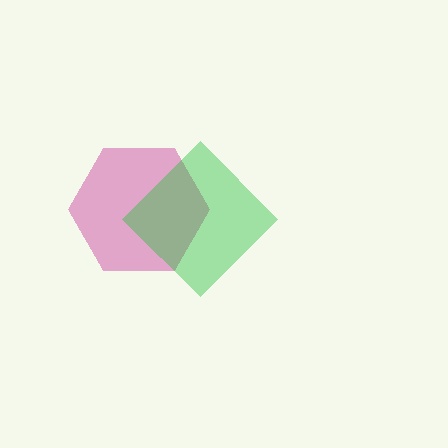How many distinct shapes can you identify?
There are 2 distinct shapes: a magenta hexagon, a green diamond.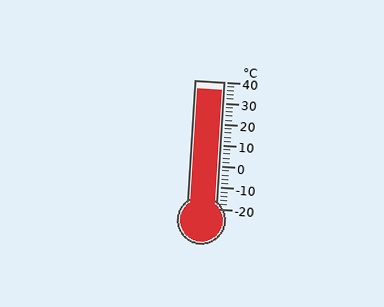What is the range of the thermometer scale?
The thermometer scale ranges from -20°C to 40°C.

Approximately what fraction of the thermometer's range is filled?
The thermometer is filled to approximately 95% of its range.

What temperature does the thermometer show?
The thermometer shows approximately 36°C.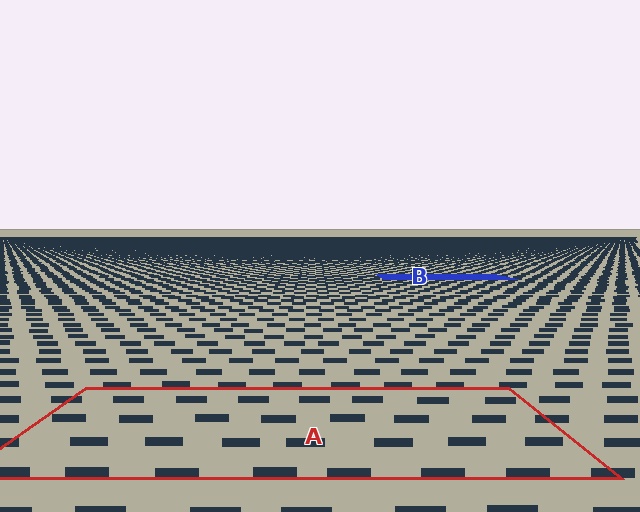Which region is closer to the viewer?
Region A is closer. The texture elements there are larger and more spread out.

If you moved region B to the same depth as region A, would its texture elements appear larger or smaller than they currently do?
They would appear larger. At a closer depth, the same texture elements are projected at a bigger on-screen size.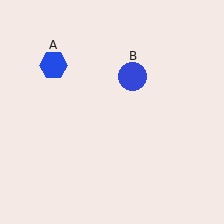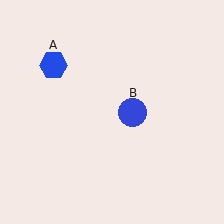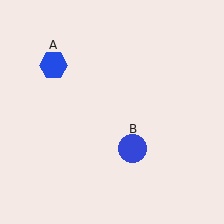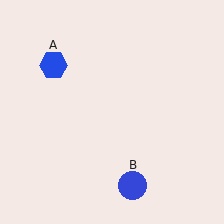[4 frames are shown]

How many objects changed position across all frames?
1 object changed position: blue circle (object B).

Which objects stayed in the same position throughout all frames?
Blue hexagon (object A) remained stationary.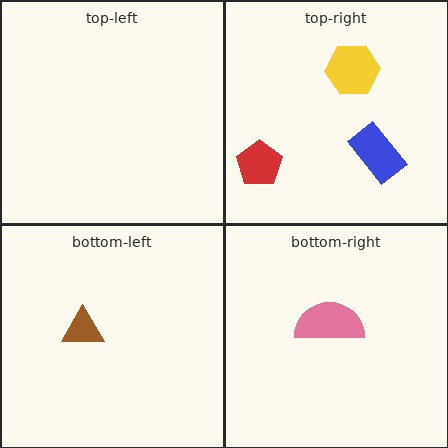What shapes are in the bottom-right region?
The pink semicircle.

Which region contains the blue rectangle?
The top-right region.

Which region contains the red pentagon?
The top-right region.